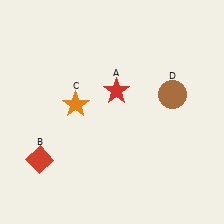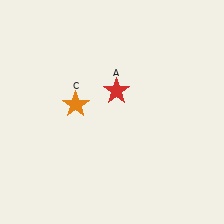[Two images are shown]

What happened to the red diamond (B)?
The red diamond (B) was removed in Image 2. It was in the bottom-left area of Image 1.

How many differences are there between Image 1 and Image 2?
There are 2 differences between the two images.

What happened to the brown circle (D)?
The brown circle (D) was removed in Image 2. It was in the top-right area of Image 1.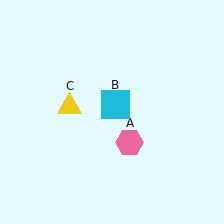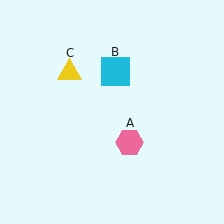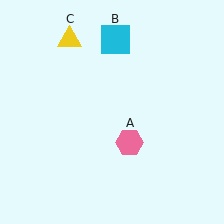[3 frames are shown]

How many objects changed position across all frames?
2 objects changed position: cyan square (object B), yellow triangle (object C).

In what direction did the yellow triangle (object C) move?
The yellow triangle (object C) moved up.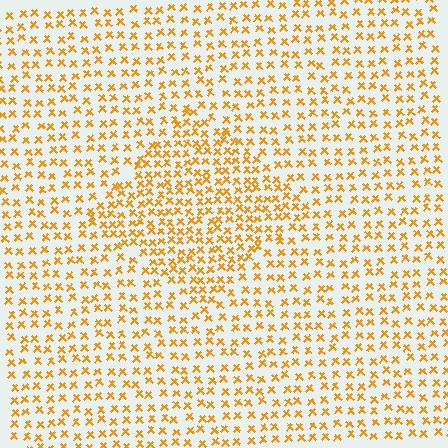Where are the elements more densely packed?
The elements are more densely packed inside the diamond boundary.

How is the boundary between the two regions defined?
The boundary is defined by a change in element density (approximately 1.6x ratio). All elements are the same color, size, and shape.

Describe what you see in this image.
The image contains small orange elements arranged at two different densities. A diamond-shaped region is visible where the elements are more densely packed than the surrounding area.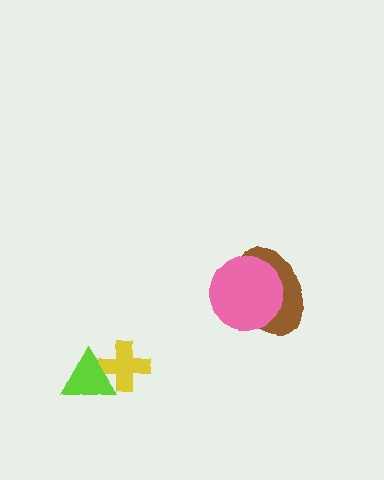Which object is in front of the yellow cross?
The lime triangle is in front of the yellow cross.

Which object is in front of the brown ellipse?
The pink circle is in front of the brown ellipse.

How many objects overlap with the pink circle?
1 object overlaps with the pink circle.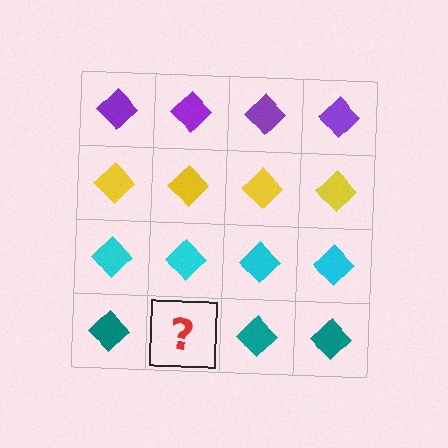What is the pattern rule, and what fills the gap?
The rule is that each row has a consistent color. The gap should be filled with a teal diamond.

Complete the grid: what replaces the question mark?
The question mark should be replaced with a teal diamond.